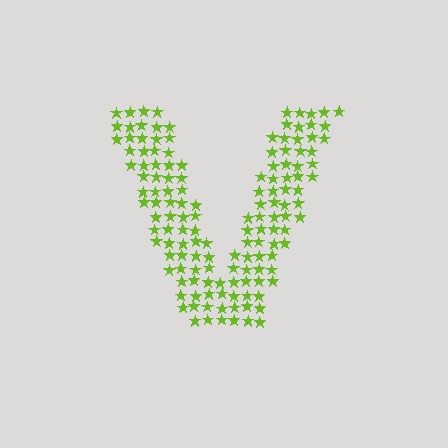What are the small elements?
The small elements are stars.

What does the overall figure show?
The overall figure shows the letter V.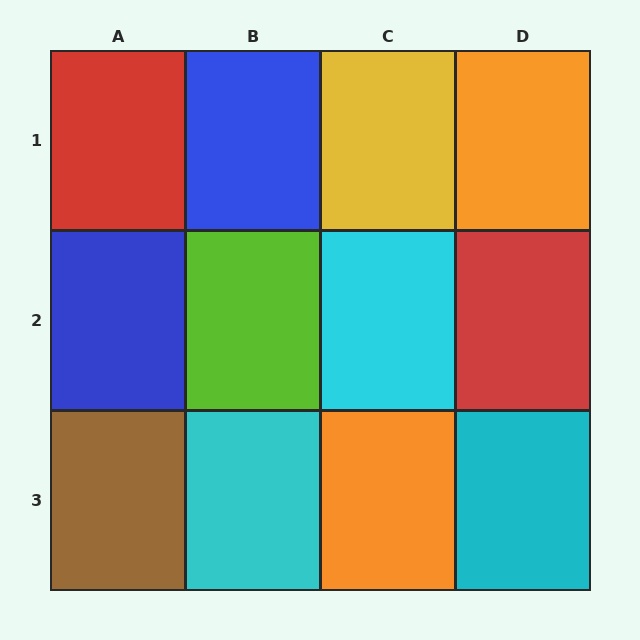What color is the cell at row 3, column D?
Cyan.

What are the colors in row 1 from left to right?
Red, blue, yellow, orange.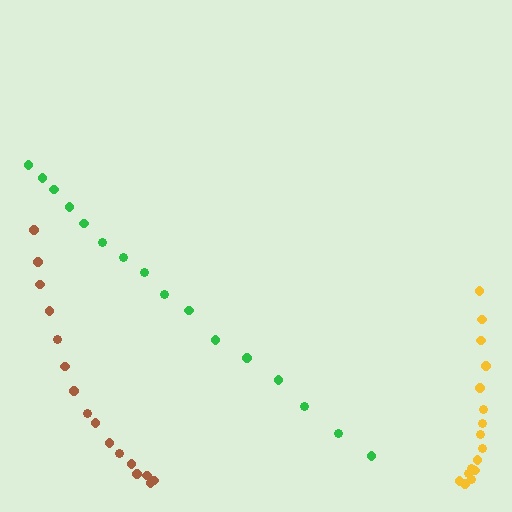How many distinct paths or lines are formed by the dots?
There are 3 distinct paths.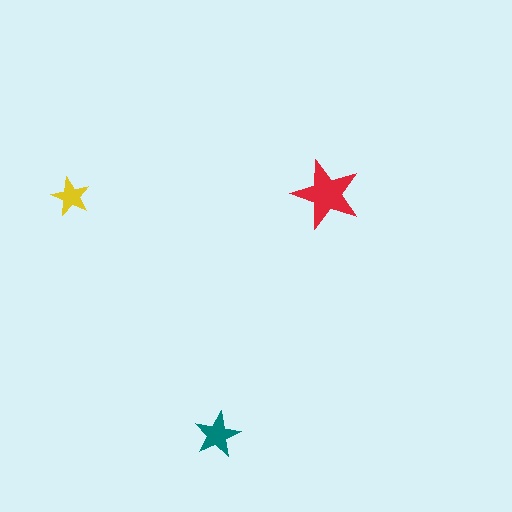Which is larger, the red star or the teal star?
The red one.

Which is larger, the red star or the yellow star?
The red one.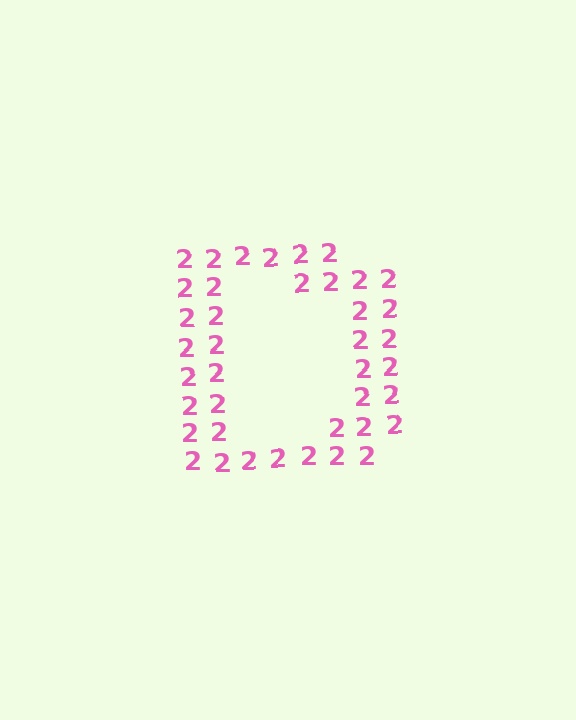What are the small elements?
The small elements are digit 2's.